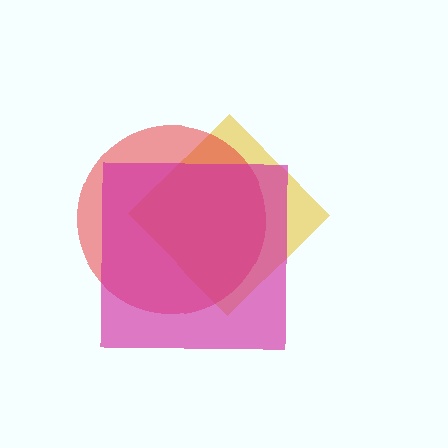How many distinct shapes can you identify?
There are 3 distinct shapes: a yellow diamond, a red circle, a magenta square.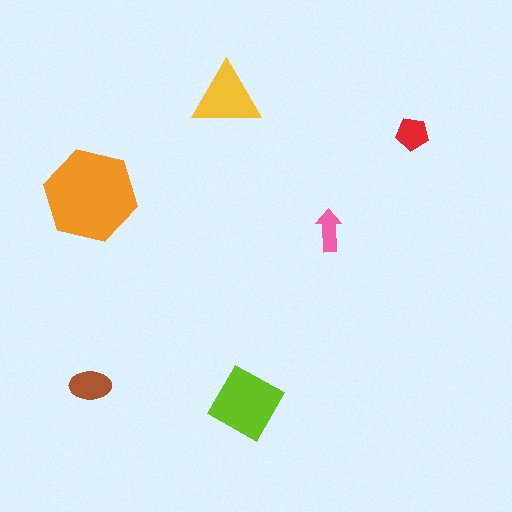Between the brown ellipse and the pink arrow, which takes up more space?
The brown ellipse.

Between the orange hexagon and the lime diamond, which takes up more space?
The orange hexagon.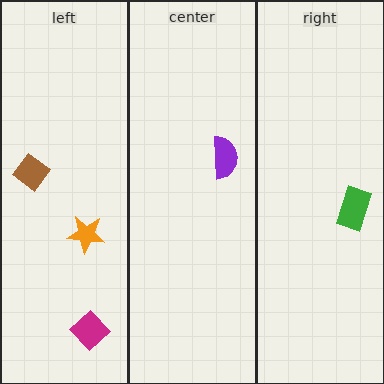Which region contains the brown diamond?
The left region.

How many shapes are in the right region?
1.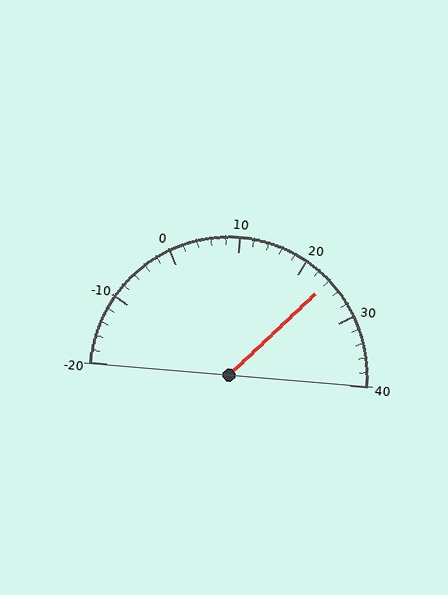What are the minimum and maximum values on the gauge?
The gauge ranges from -20 to 40.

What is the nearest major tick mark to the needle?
The nearest major tick mark is 20.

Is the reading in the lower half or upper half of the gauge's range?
The reading is in the upper half of the range (-20 to 40).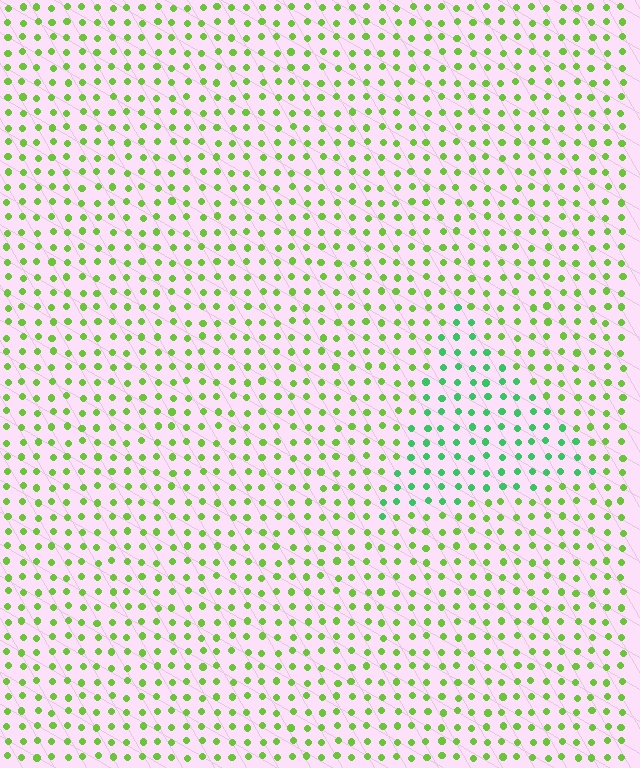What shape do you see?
I see a triangle.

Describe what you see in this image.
The image is filled with small lime elements in a uniform arrangement. A triangle-shaped region is visible where the elements are tinted to a slightly different hue, forming a subtle color boundary.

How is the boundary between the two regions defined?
The boundary is defined purely by a slight shift in hue (about 39 degrees). Spacing, size, and orientation are identical on both sides.